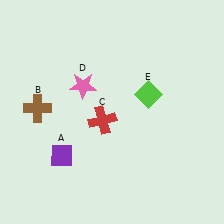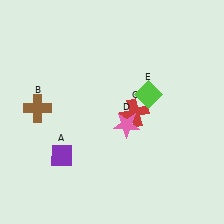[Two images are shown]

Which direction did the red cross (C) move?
The red cross (C) moved right.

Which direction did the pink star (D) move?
The pink star (D) moved right.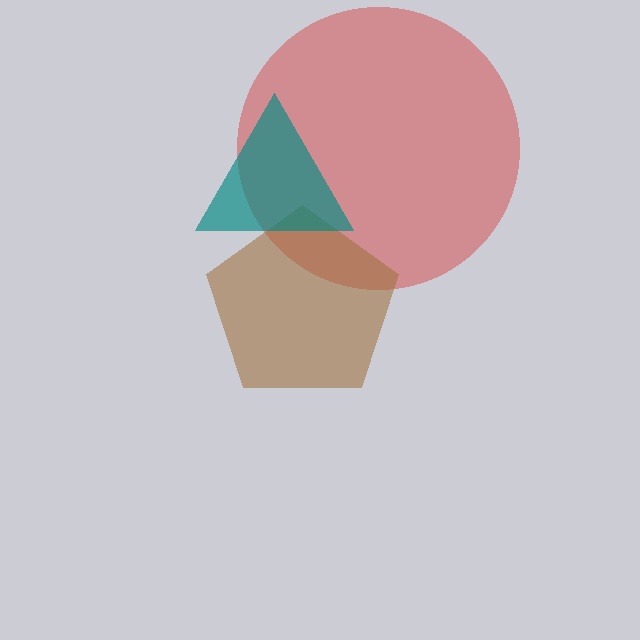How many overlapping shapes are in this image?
There are 3 overlapping shapes in the image.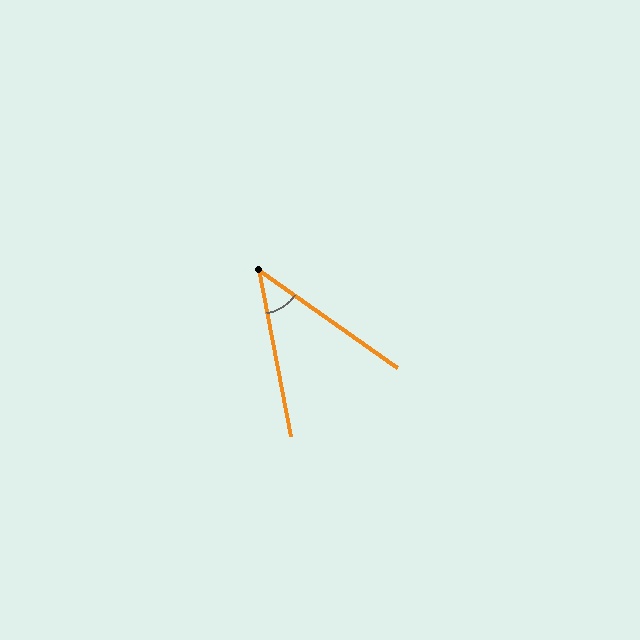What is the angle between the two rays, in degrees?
Approximately 44 degrees.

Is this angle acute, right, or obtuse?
It is acute.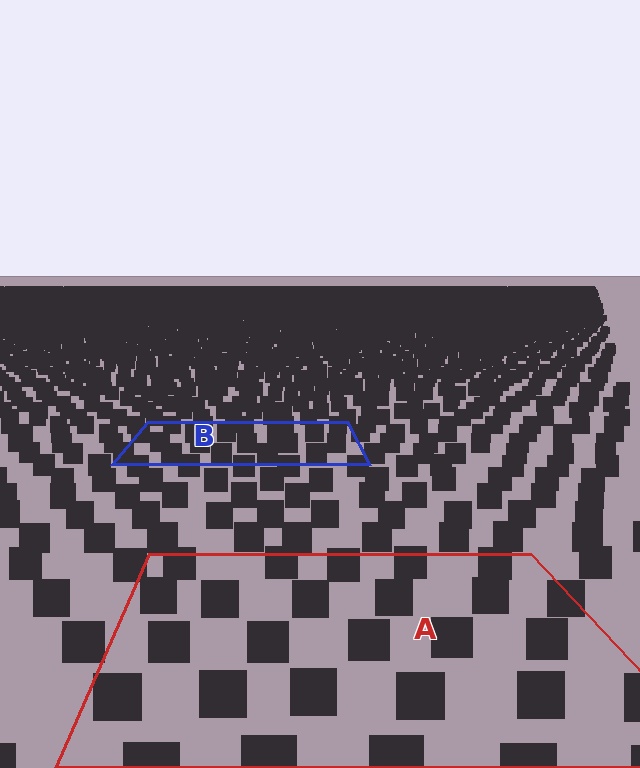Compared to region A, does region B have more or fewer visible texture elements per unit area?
Region B has more texture elements per unit area — they are packed more densely because it is farther away.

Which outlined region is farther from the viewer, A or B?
Region B is farther from the viewer — the texture elements inside it appear smaller and more densely packed.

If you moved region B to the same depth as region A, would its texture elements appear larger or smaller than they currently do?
They would appear larger. At a closer depth, the same texture elements are projected at a bigger on-screen size.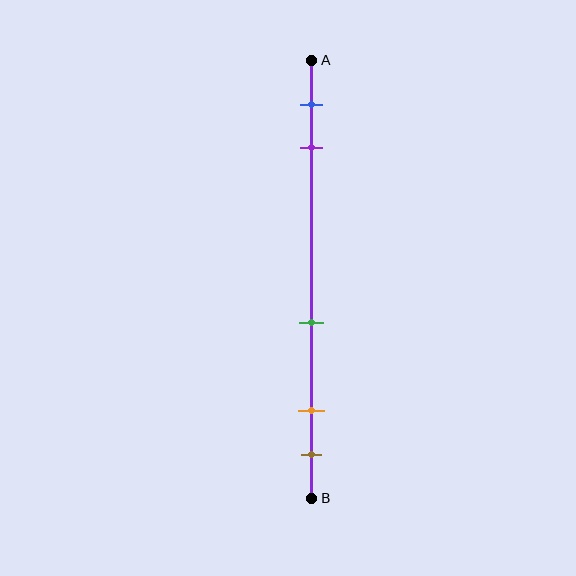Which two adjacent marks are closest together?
The orange and brown marks are the closest adjacent pair.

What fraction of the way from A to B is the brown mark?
The brown mark is approximately 90% (0.9) of the way from A to B.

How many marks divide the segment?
There are 5 marks dividing the segment.